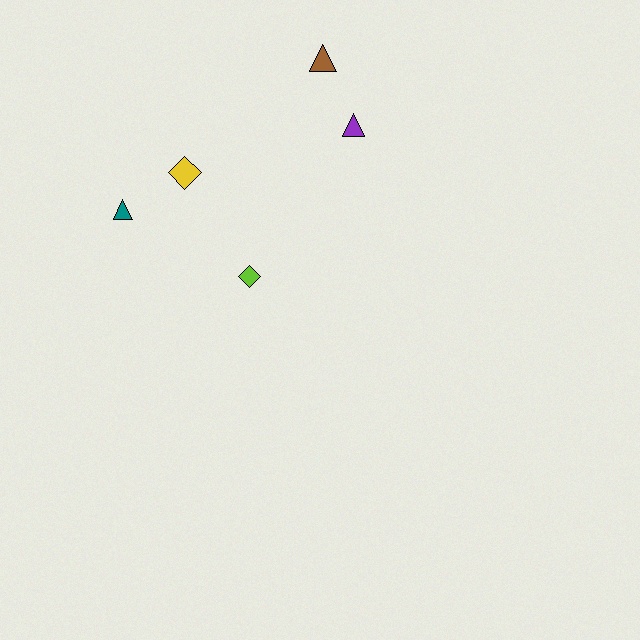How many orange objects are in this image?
There are no orange objects.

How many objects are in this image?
There are 5 objects.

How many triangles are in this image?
There are 3 triangles.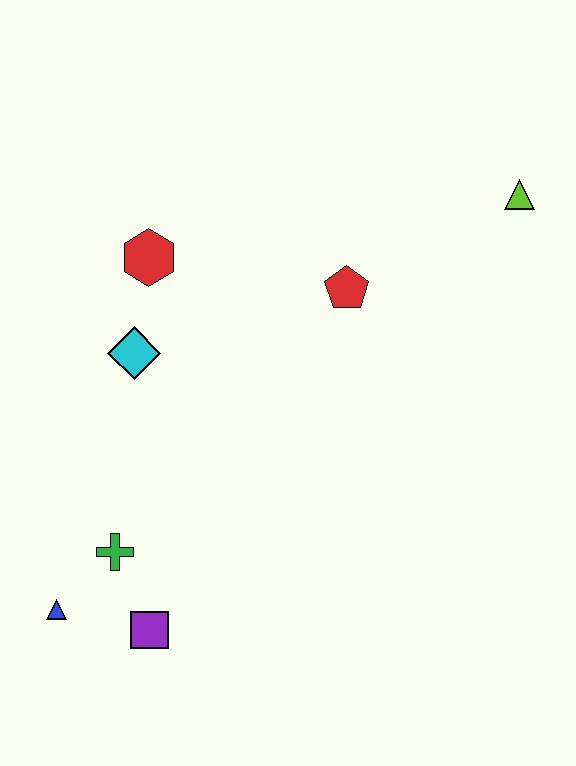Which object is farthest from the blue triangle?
The lime triangle is farthest from the blue triangle.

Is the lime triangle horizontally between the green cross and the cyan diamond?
No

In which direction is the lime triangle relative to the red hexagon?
The lime triangle is to the right of the red hexagon.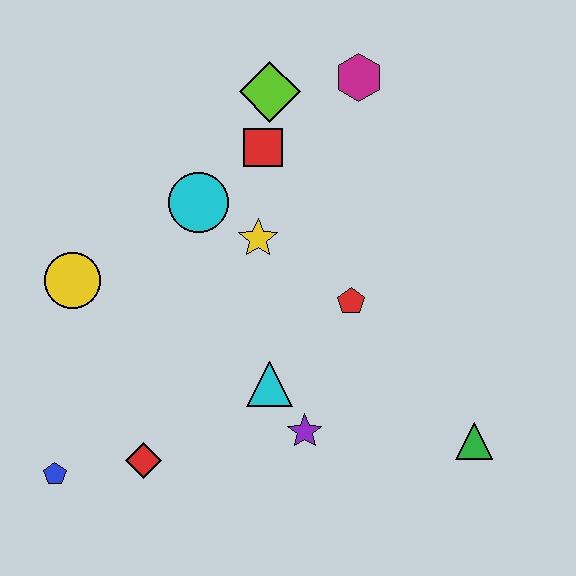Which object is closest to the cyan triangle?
The purple star is closest to the cyan triangle.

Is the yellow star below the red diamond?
No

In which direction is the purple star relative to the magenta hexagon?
The purple star is below the magenta hexagon.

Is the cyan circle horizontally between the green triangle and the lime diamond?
No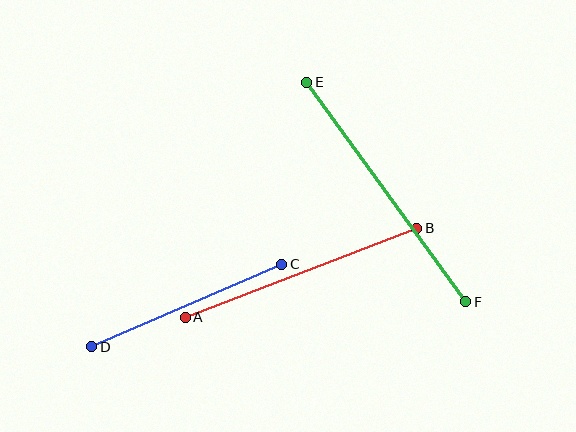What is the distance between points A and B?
The distance is approximately 248 pixels.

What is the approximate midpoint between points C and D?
The midpoint is at approximately (187, 305) pixels.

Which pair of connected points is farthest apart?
Points E and F are farthest apart.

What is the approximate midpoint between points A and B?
The midpoint is at approximately (301, 273) pixels.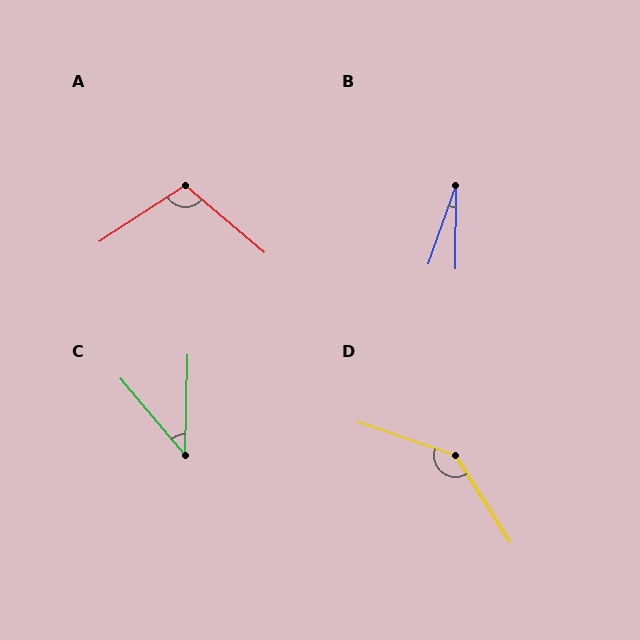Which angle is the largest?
D, at approximately 141 degrees.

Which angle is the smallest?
B, at approximately 19 degrees.